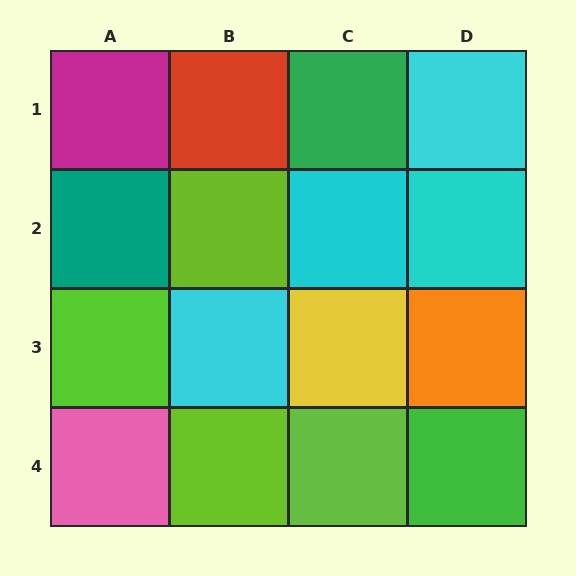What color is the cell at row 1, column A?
Magenta.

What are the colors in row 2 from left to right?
Teal, lime, cyan, cyan.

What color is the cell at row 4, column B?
Lime.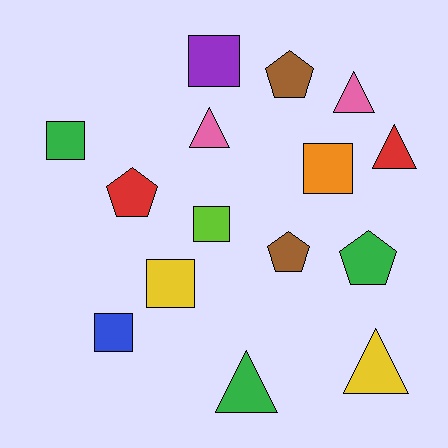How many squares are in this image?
There are 6 squares.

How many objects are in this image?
There are 15 objects.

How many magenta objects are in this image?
There are no magenta objects.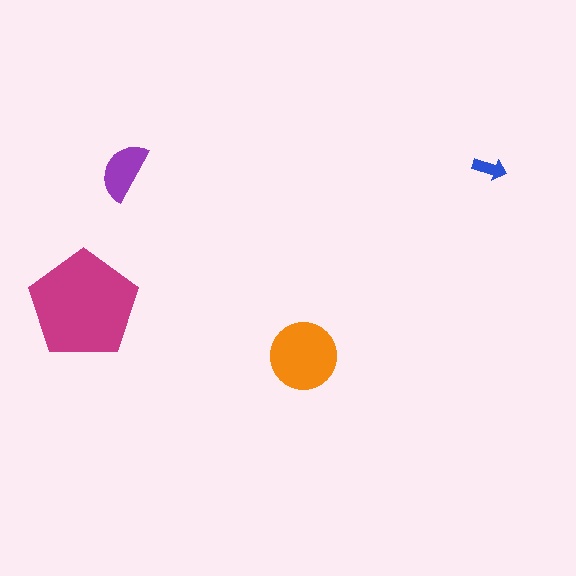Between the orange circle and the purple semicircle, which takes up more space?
The orange circle.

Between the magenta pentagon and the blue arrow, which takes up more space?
The magenta pentagon.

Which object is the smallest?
The blue arrow.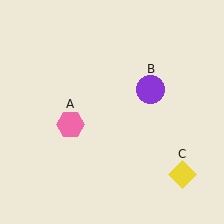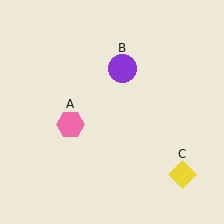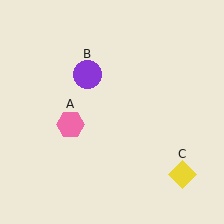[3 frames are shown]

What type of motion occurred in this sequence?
The purple circle (object B) rotated counterclockwise around the center of the scene.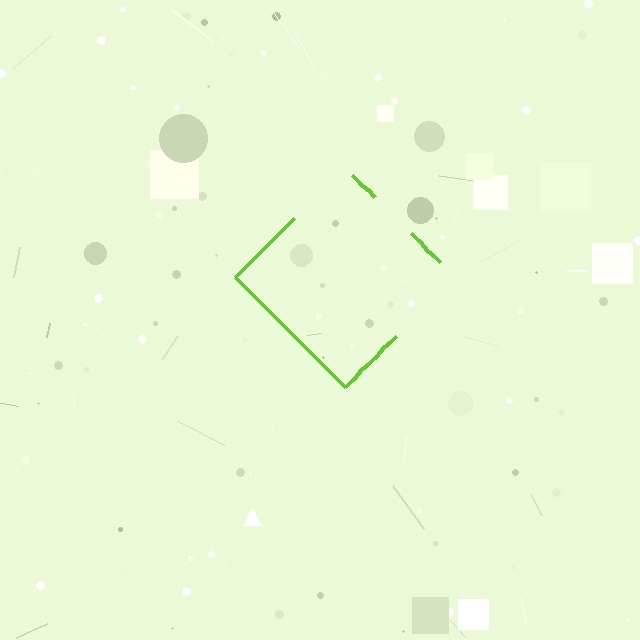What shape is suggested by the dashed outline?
The dashed outline suggests a diamond.